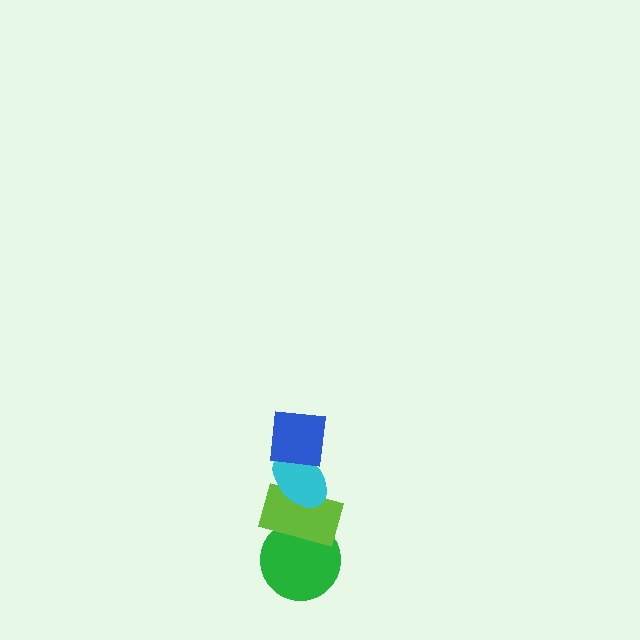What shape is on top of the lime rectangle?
The cyan ellipse is on top of the lime rectangle.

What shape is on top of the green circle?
The lime rectangle is on top of the green circle.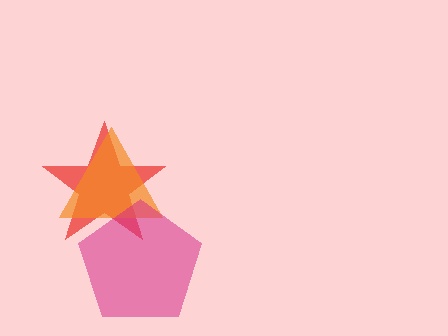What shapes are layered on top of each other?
The layered shapes are: a red star, an orange triangle, a magenta pentagon.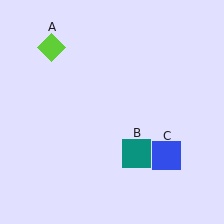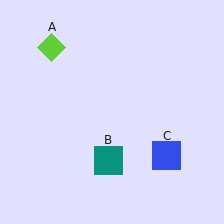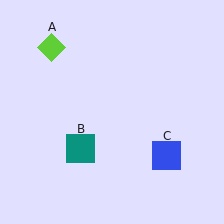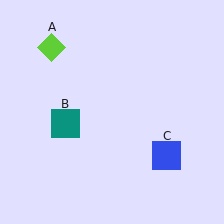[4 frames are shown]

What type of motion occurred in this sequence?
The teal square (object B) rotated clockwise around the center of the scene.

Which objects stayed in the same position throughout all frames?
Lime diamond (object A) and blue square (object C) remained stationary.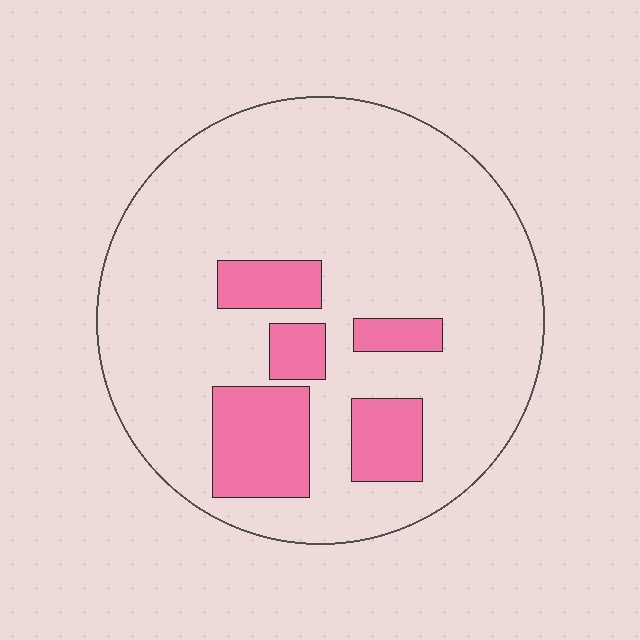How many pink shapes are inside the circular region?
5.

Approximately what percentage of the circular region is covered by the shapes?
Approximately 20%.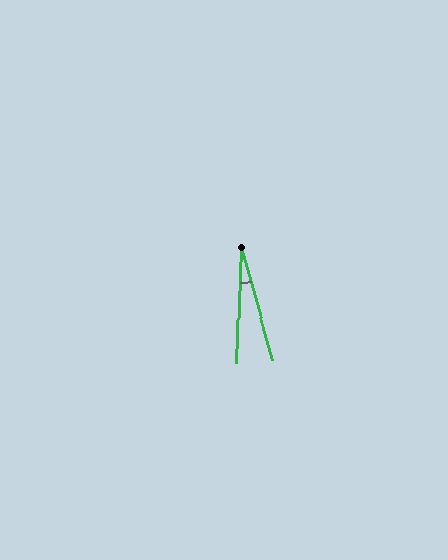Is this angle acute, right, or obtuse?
It is acute.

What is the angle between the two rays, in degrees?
Approximately 18 degrees.